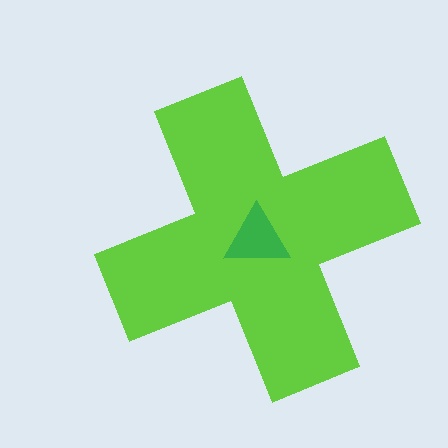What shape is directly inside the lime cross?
The green triangle.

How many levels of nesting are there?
2.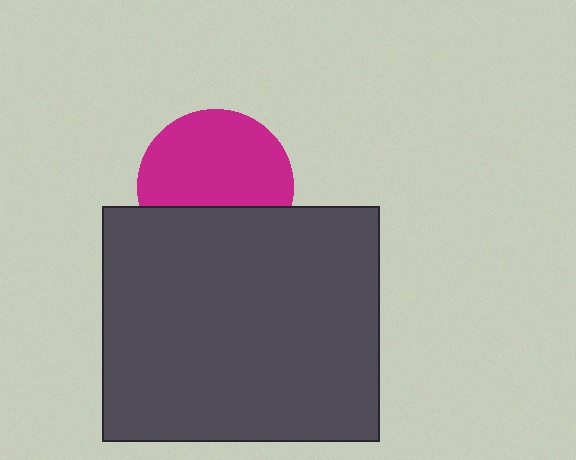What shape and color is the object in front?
The object in front is a dark gray rectangle.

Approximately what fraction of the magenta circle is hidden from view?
Roughly 35% of the magenta circle is hidden behind the dark gray rectangle.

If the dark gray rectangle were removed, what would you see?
You would see the complete magenta circle.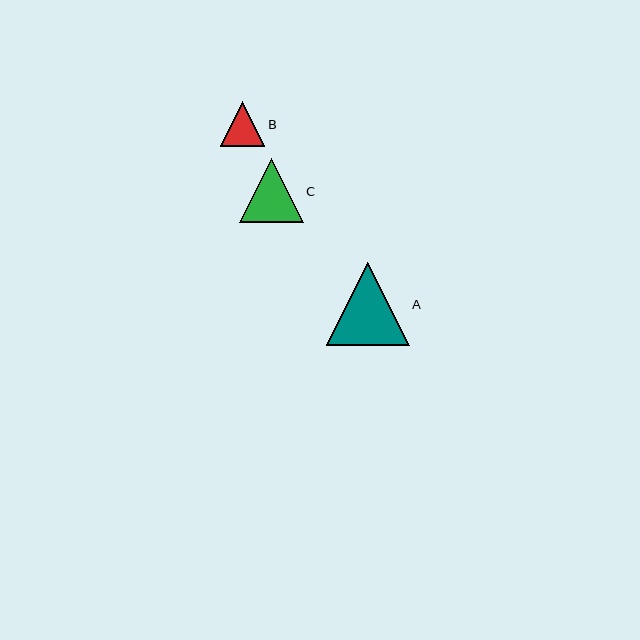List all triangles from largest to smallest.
From largest to smallest: A, C, B.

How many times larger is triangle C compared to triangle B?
Triangle C is approximately 1.4 times the size of triangle B.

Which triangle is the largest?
Triangle A is the largest with a size of approximately 83 pixels.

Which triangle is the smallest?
Triangle B is the smallest with a size of approximately 45 pixels.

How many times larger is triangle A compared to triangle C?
Triangle A is approximately 1.3 times the size of triangle C.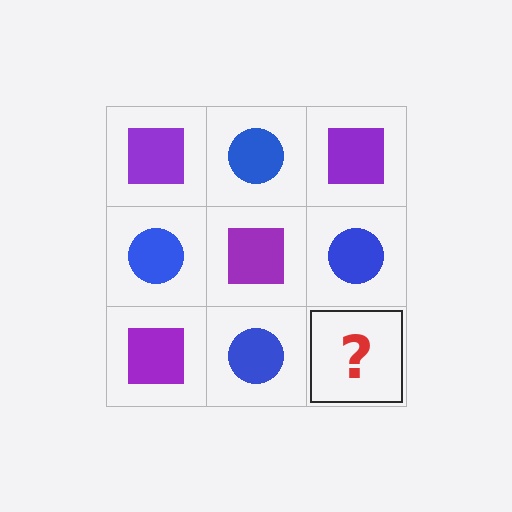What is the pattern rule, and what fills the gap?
The rule is that it alternates purple square and blue circle in a checkerboard pattern. The gap should be filled with a purple square.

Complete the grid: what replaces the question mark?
The question mark should be replaced with a purple square.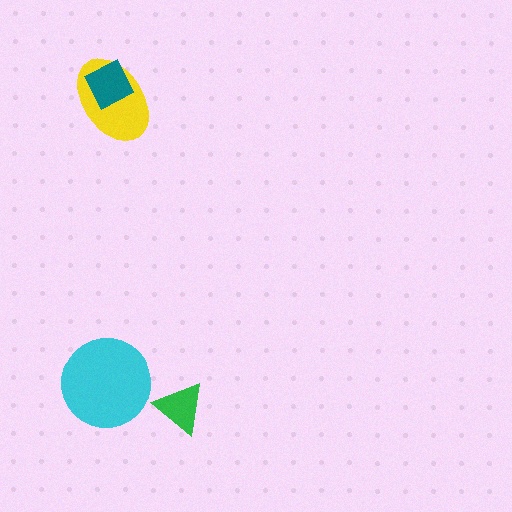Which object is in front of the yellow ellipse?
The teal diamond is in front of the yellow ellipse.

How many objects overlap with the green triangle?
0 objects overlap with the green triangle.